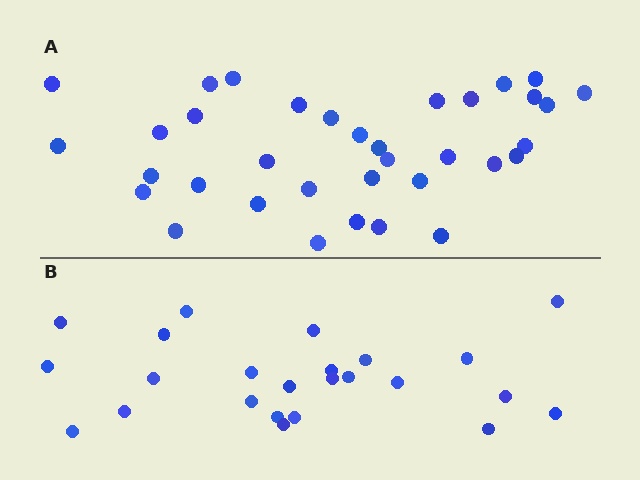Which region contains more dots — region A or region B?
Region A (the top region) has more dots.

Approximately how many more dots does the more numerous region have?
Region A has roughly 12 or so more dots than region B.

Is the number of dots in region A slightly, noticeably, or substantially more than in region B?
Region A has substantially more. The ratio is roughly 1.5 to 1.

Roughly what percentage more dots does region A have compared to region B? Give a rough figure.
About 45% more.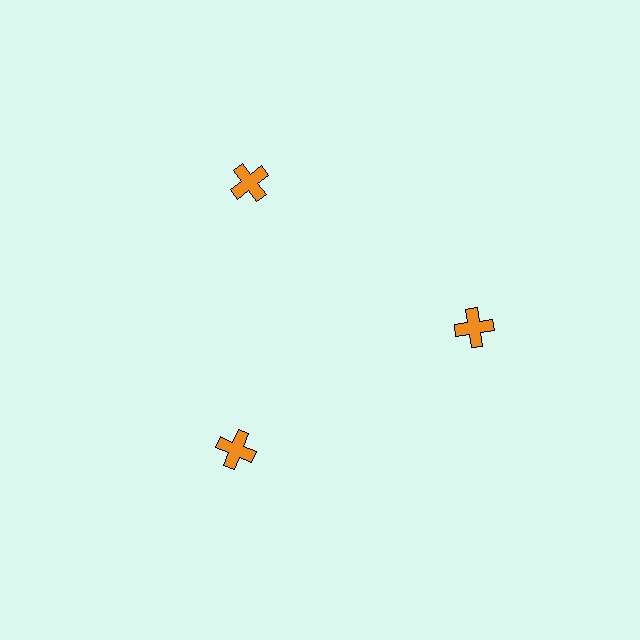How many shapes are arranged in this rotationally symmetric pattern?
There are 3 shapes, arranged in 3 groups of 1.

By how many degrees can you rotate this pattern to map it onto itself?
The pattern maps onto itself every 120 degrees of rotation.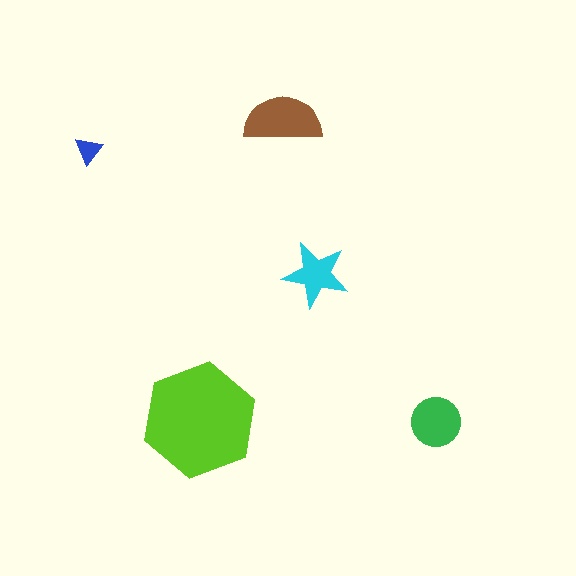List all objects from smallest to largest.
The blue triangle, the cyan star, the green circle, the brown semicircle, the lime hexagon.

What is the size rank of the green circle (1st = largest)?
3rd.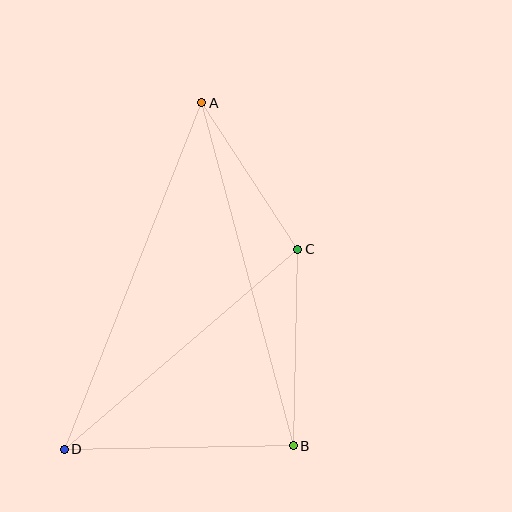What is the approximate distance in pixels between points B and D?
The distance between B and D is approximately 229 pixels.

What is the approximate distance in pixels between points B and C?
The distance between B and C is approximately 196 pixels.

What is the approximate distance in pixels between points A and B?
The distance between A and B is approximately 355 pixels.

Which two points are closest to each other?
Points A and C are closest to each other.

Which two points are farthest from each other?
Points A and D are farthest from each other.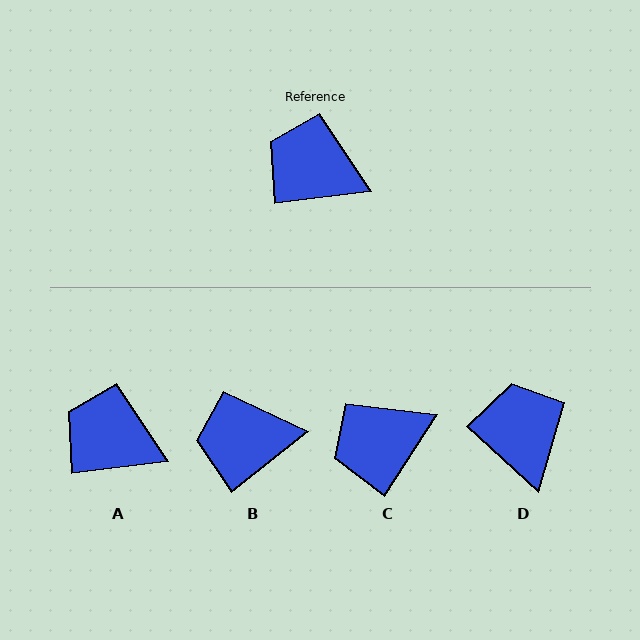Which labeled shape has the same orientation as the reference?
A.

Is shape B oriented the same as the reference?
No, it is off by about 31 degrees.